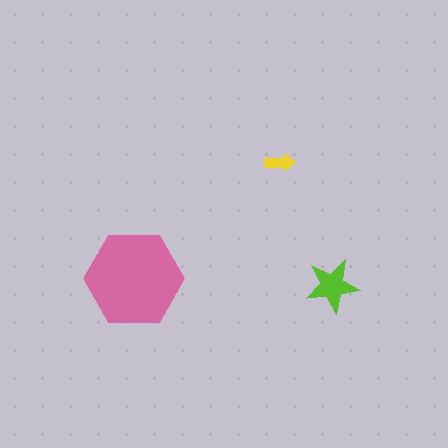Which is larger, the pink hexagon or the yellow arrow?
The pink hexagon.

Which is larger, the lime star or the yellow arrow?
The lime star.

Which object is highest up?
The yellow arrow is topmost.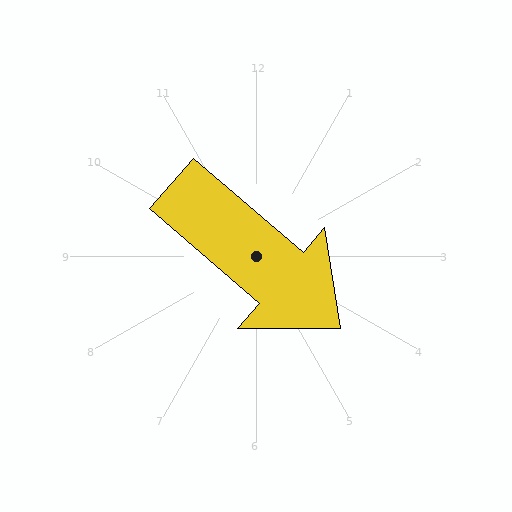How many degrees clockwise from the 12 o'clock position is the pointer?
Approximately 131 degrees.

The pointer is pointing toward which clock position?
Roughly 4 o'clock.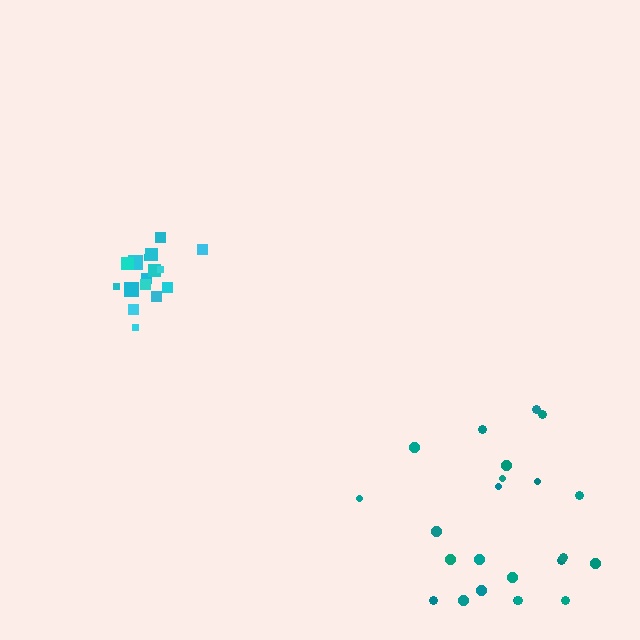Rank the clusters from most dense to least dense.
cyan, teal.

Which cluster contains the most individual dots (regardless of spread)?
Teal (25).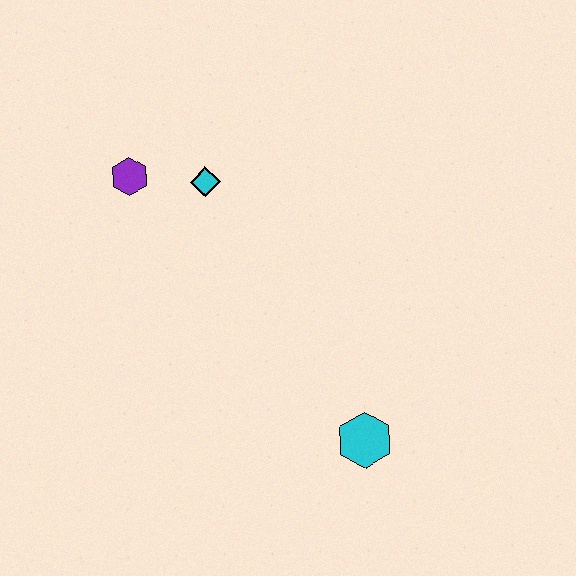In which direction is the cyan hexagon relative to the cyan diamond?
The cyan hexagon is below the cyan diamond.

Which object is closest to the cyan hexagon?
The cyan diamond is closest to the cyan hexagon.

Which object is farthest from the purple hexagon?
The cyan hexagon is farthest from the purple hexagon.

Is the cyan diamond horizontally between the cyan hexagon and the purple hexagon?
Yes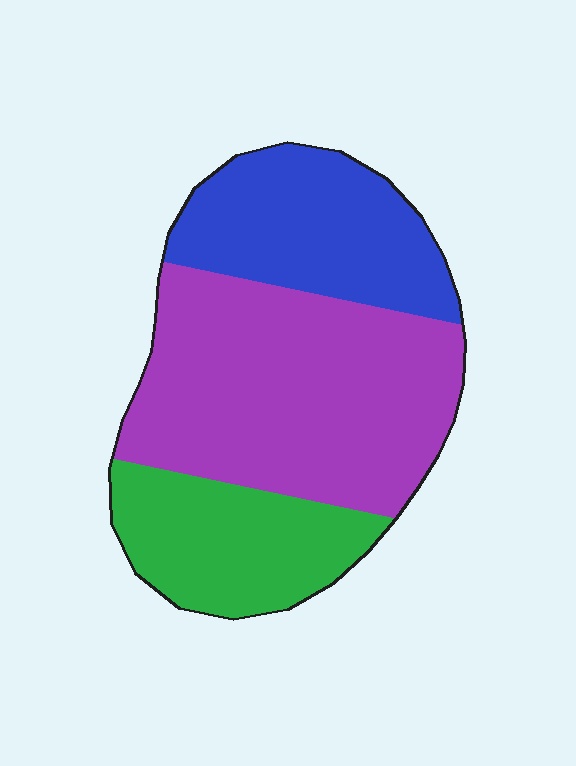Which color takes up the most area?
Purple, at roughly 50%.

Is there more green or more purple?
Purple.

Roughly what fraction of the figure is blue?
Blue covers 27% of the figure.